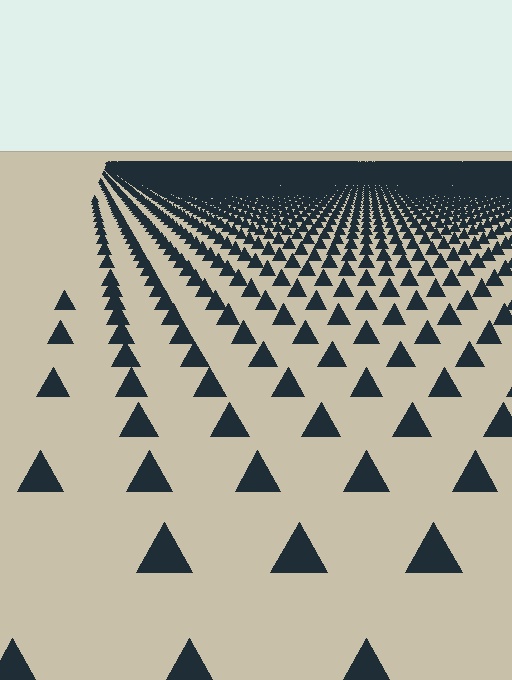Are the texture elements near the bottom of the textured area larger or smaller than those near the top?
Larger. Near the bottom, elements are closer to the viewer and appear at a bigger on-screen size.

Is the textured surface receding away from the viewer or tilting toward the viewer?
The surface is receding away from the viewer. Texture elements get smaller and denser toward the top.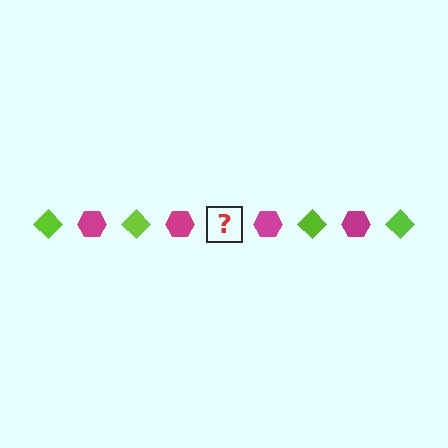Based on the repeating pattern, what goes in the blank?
The blank should be a lime diamond.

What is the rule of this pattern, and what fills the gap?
The rule is that the pattern alternates between lime diamond and magenta hexagon. The gap should be filled with a lime diamond.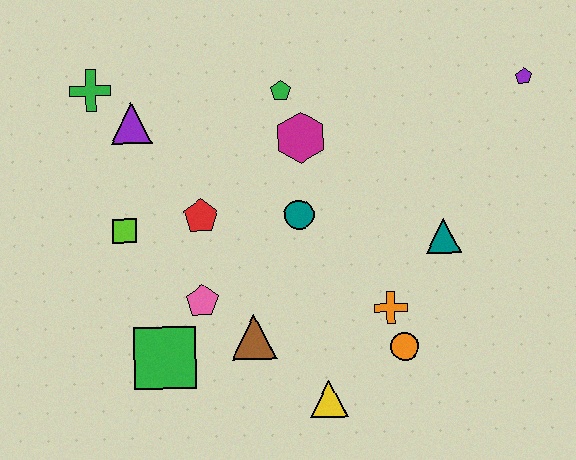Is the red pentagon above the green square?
Yes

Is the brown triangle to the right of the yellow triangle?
No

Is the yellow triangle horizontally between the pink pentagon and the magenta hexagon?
No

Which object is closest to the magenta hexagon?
The green pentagon is closest to the magenta hexagon.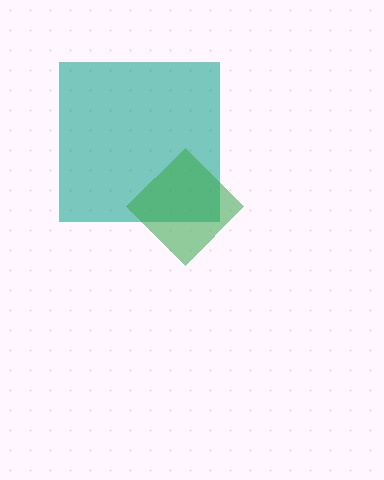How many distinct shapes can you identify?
There are 2 distinct shapes: a teal square, a green diamond.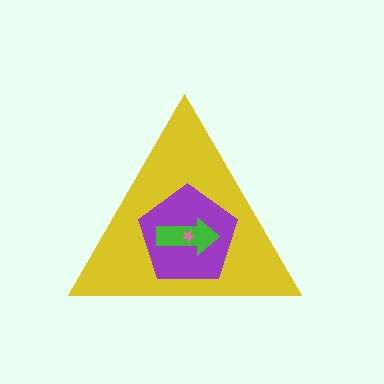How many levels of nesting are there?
4.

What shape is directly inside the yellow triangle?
The purple pentagon.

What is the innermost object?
The pink star.